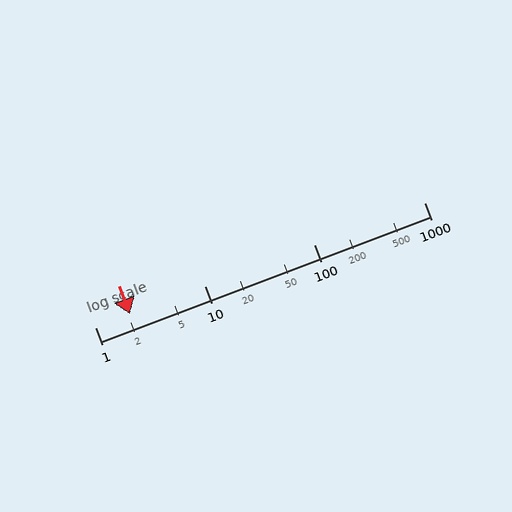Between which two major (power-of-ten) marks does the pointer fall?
The pointer is between 1 and 10.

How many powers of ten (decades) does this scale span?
The scale spans 3 decades, from 1 to 1000.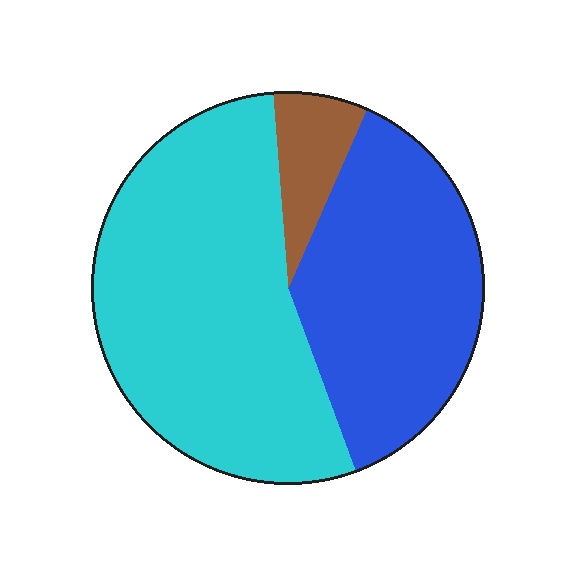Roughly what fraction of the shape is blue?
Blue takes up about three eighths (3/8) of the shape.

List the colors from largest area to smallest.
From largest to smallest: cyan, blue, brown.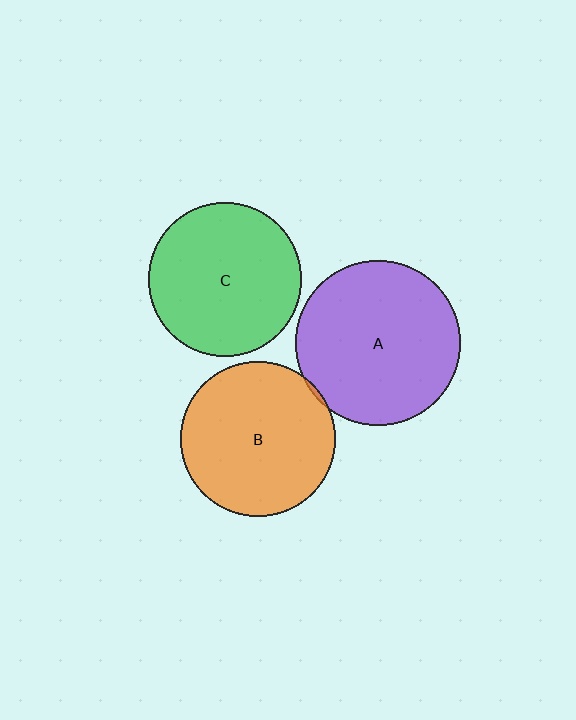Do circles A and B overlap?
Yes.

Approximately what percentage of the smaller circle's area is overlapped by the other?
Approximately 5%.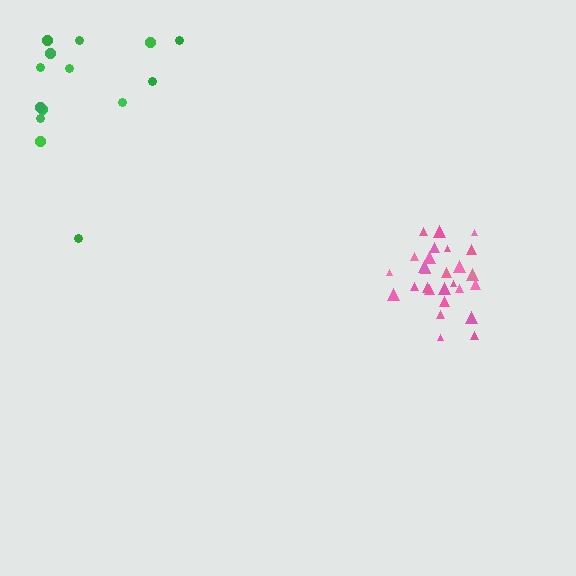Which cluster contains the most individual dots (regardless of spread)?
Pink (27).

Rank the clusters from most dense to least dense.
pink, green.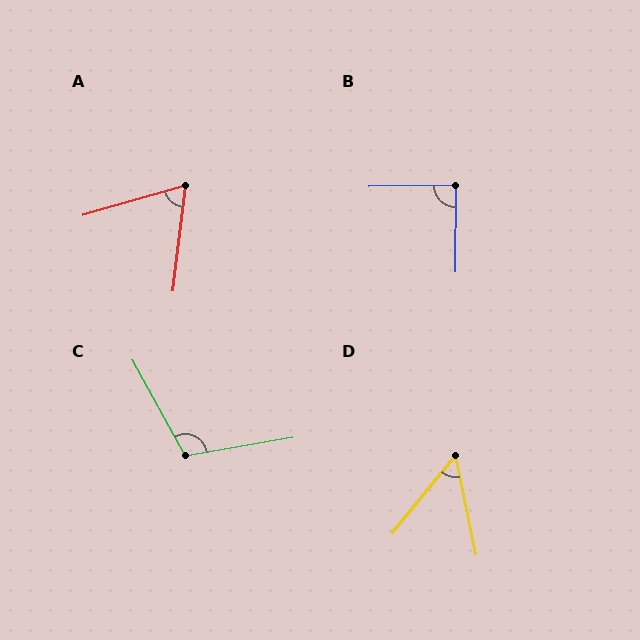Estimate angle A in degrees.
Approximately 67 degrees.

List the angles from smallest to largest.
D (51°), A (67°), B (89°), C (109°).